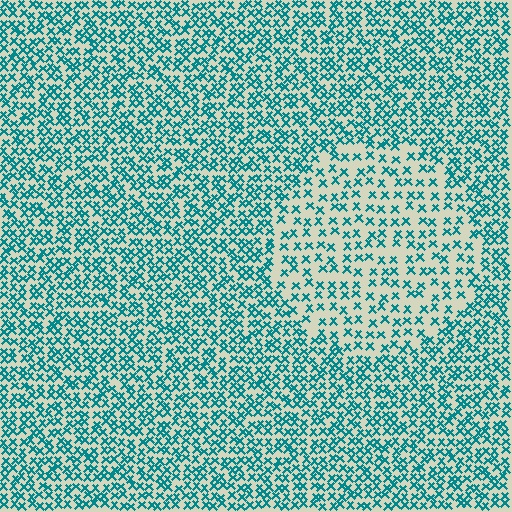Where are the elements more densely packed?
The elements are more densely packed outside the circle boundary.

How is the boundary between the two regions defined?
The boundary is defined by a change in element density (approximately 1.9x ratio). All elements are the same color, size, and shape.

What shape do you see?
I see a circle.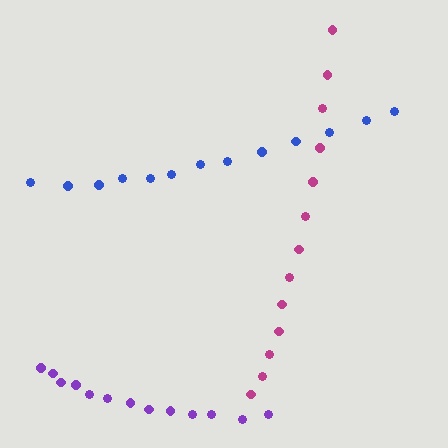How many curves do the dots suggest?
There are 3 distinct paths.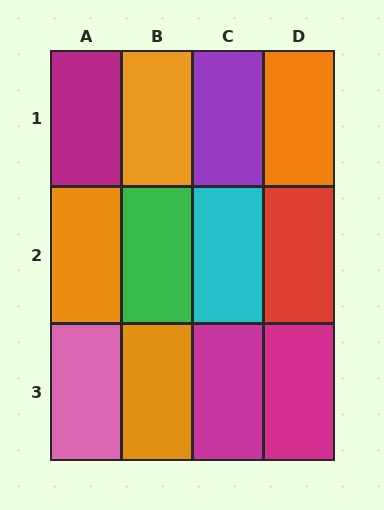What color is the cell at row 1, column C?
Purple.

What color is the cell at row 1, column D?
Orange.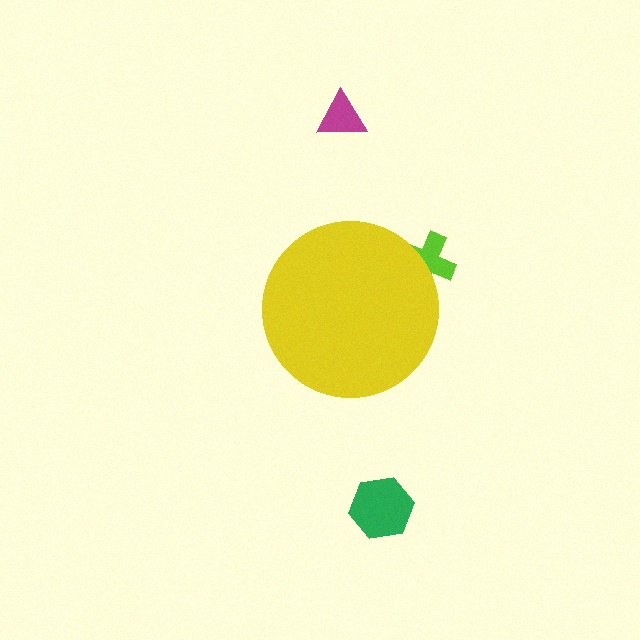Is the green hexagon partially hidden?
No, the green hexagon is fully visible.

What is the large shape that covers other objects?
A yellow circle.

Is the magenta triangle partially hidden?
No, the magenta triangle is fully visible.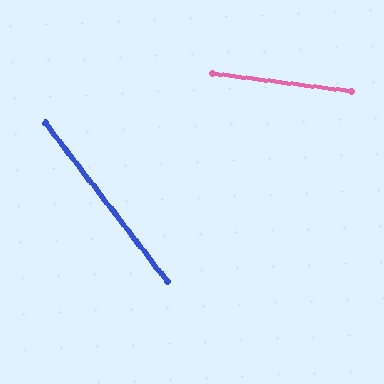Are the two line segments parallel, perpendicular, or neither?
Neither parallel nor perpendicular — they differ by about 45°.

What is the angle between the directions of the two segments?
Approximately 45 degrees.